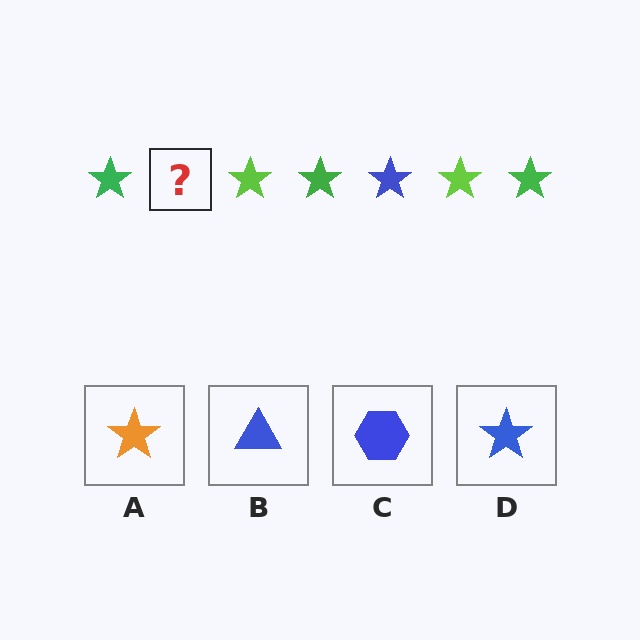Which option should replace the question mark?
Option D.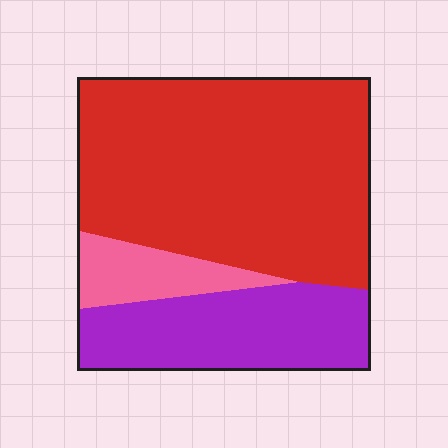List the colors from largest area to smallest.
From largest to smallest: red, purple, pink.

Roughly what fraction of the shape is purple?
Purple covers around 25% of the shape.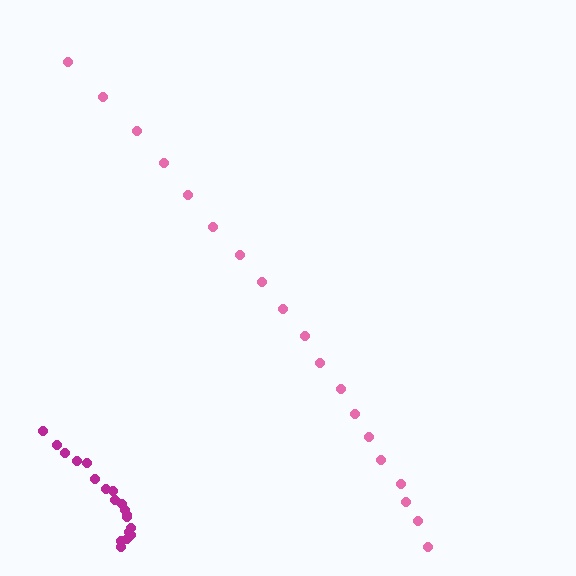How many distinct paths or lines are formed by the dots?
There are 2 distinct paths.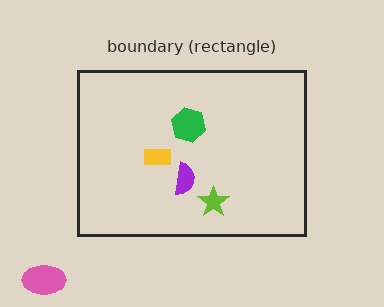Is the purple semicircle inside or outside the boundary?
Inside.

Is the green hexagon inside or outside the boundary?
Inside.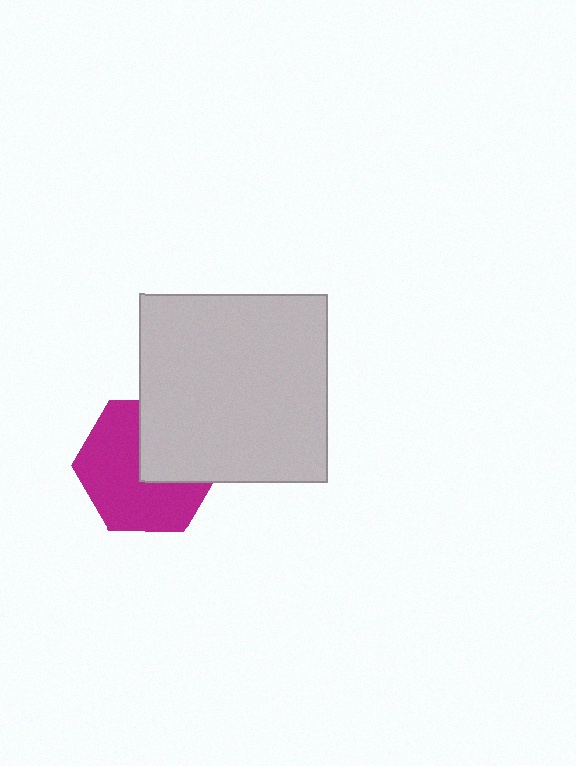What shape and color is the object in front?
The object in front is a light gray square.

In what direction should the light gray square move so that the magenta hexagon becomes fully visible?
The light gray square should move toward the upper-right. That is the shortest direction to clear the overlap and leave the magenta hexagon fully visible.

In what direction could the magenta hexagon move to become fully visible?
The magenta hexagon could move toward the lower-left. That would shift it out from behind the light gray square entirely.